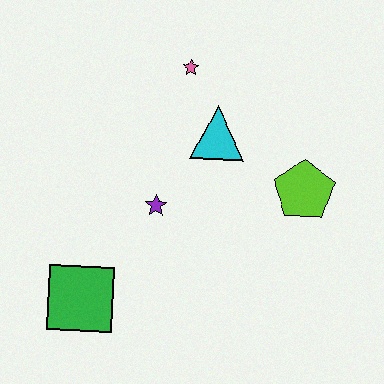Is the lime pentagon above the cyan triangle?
No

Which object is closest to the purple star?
The cyan triangle is closest to the purple star.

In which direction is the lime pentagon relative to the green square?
The lime pentagon is to the right of the green square.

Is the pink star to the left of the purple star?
No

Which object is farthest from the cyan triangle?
The green square is farthest from the cyan triangle.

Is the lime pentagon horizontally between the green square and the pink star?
No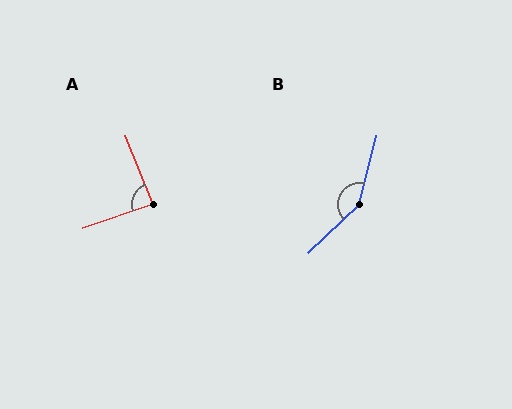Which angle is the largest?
B, at approximately 148 degrees.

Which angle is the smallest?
A, at approximately 87 degrees.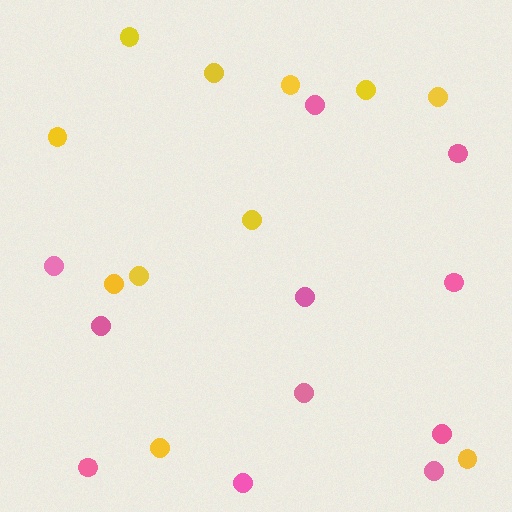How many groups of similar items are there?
There are 2 groups: one group of yellow circles (11) and one group of pink circles (11).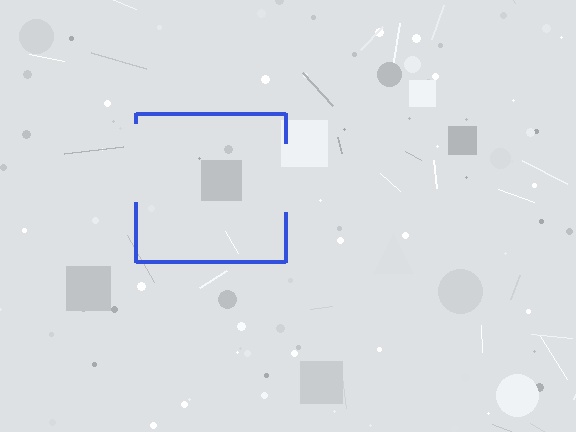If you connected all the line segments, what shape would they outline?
They would outline a square.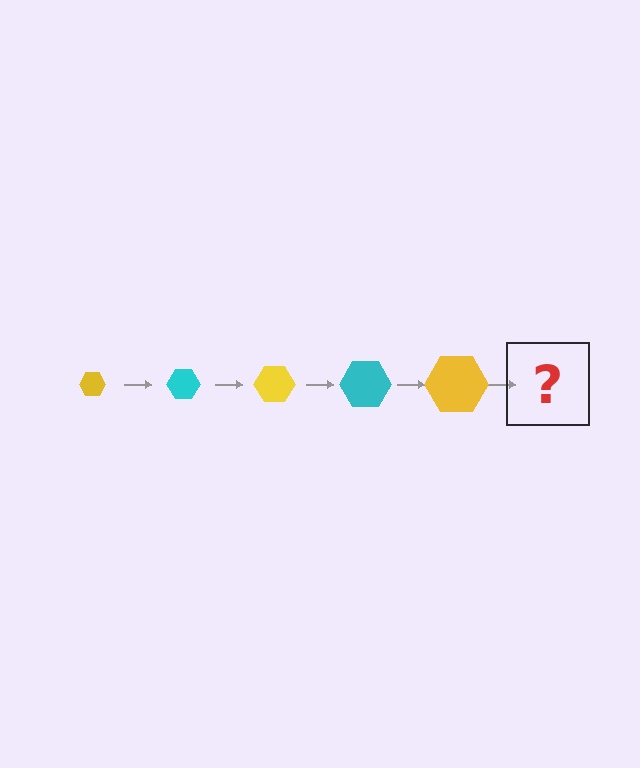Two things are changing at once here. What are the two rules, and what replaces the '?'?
The two rules are that the hexagon grows larger each step and the color cycles through yellow and cyan. The '?' should be a cyan hexagon, larger than the previous one.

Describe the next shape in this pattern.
It should be a cyan hexagon, larger than the previous one.